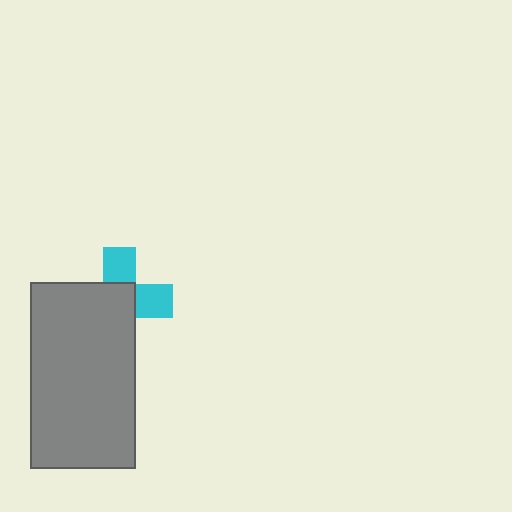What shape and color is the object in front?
The object in front is a gray rectangle.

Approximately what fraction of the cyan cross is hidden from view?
Roughly 61% of the cyan cross is hidden behind the gray rectangle.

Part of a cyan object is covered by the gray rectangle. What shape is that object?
It is a cross.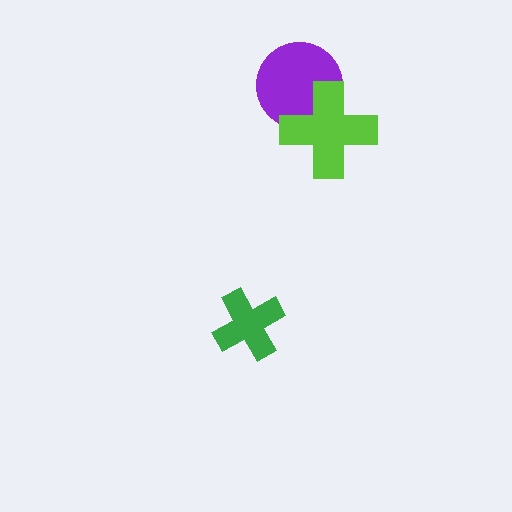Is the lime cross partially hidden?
No, no other shape covers it.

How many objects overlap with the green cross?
0 objects overlap with the green cross.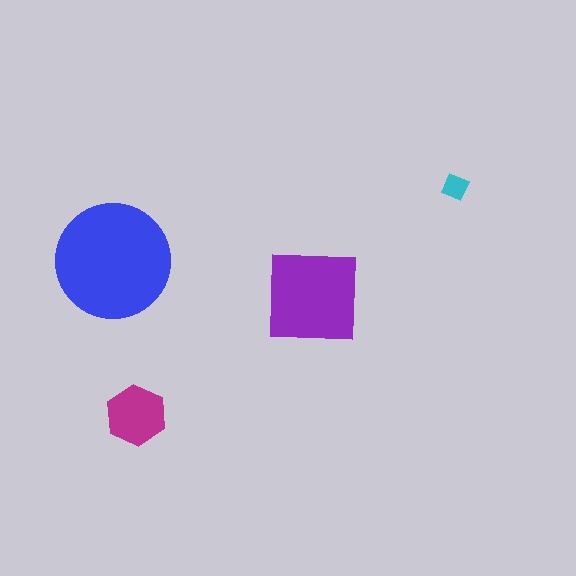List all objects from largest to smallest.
The blue circle, the purple square, the magenta hexagon, the cyan diamond.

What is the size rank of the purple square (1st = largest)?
2nd.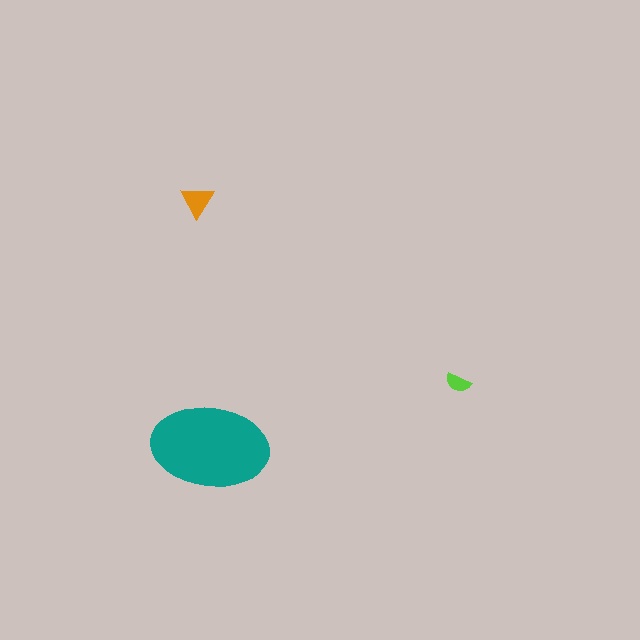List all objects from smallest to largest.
The lime semicircle, the orange triangle, the teal ellipse.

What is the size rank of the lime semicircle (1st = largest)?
3rd.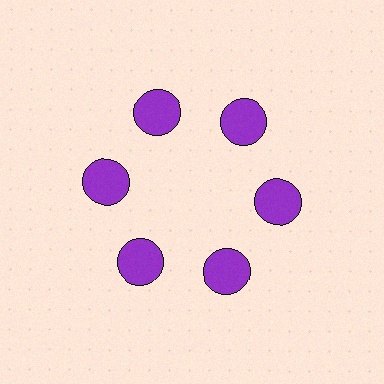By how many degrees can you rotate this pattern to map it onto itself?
The pattern maps onto itself every 60 degrees of rotation.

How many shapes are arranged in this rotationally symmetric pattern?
There are 6 shapes, arranged in 6 groups of 1.